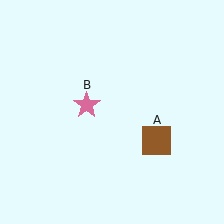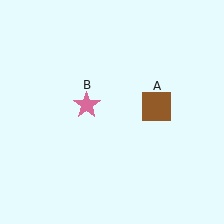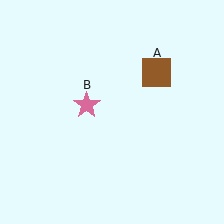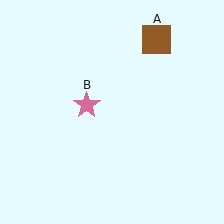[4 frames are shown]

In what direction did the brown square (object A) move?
The brown square (object A) moved up.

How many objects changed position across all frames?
1 object changed position: brown square (object A).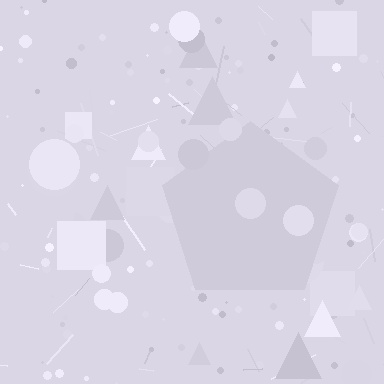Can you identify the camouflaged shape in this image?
The camouflaged shape is a pentagon.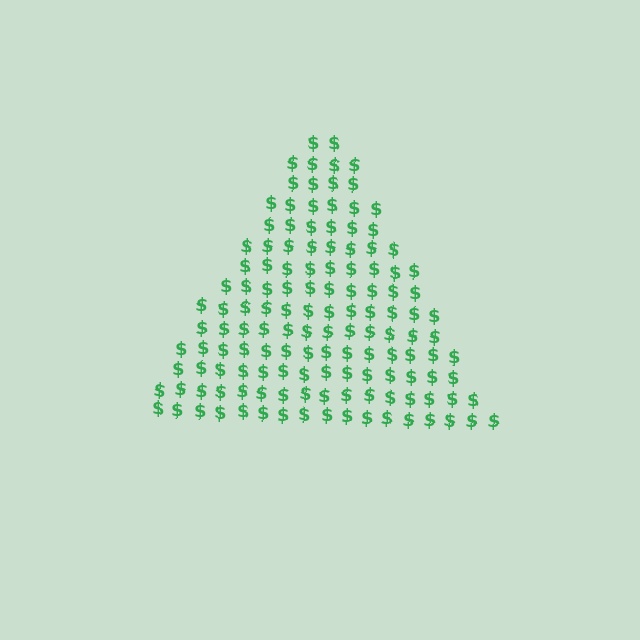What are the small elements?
The small elements are dollar signs.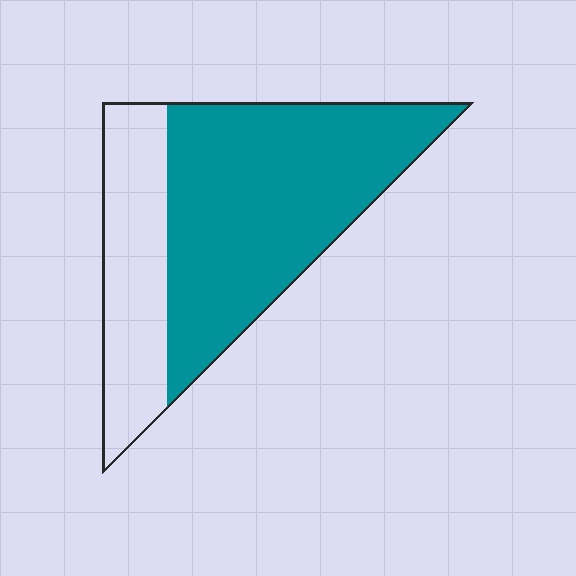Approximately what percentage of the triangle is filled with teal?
Approximately 70%.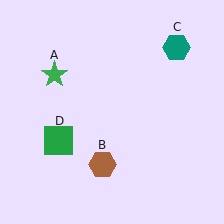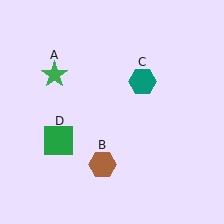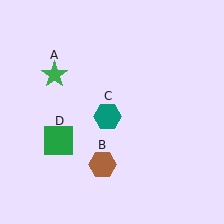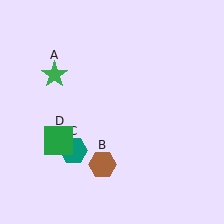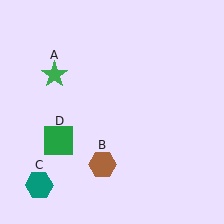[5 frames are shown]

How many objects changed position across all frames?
1 object changed position: teal hexagon (object C).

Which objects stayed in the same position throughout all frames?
Green star (object A) and brown hexagon (object B) and green square (object D) remained stationary.